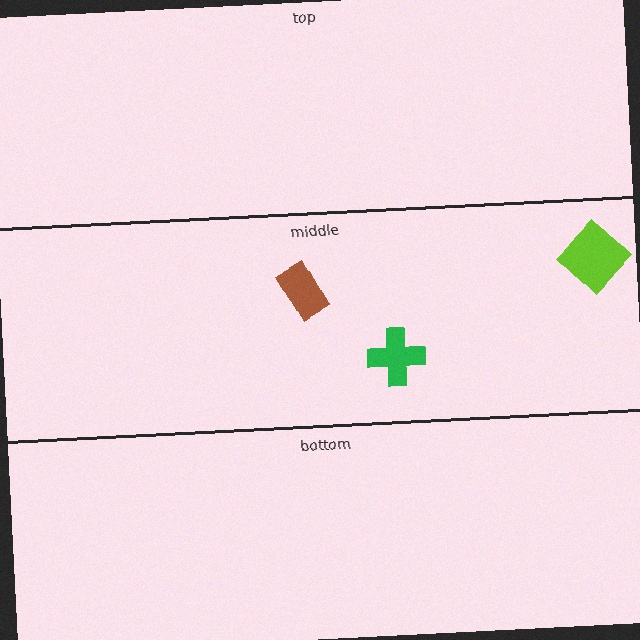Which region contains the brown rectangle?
The middle region.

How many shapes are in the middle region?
3.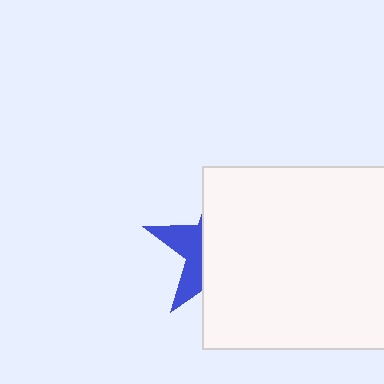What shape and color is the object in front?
The object in front is a white square.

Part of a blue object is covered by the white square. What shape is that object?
It is a star.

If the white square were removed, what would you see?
You would see the complete blue star.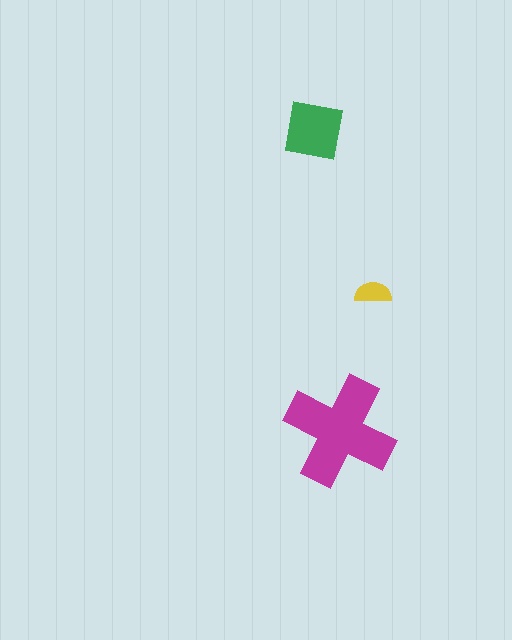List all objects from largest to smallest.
The magenta cross, the green square, the yellow semicircle.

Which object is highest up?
The green square is topmost.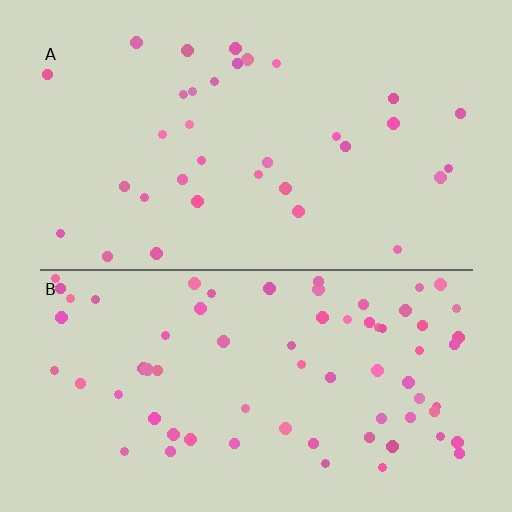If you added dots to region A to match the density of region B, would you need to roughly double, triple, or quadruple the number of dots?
Approximately double.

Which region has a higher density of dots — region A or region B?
B (the bottom).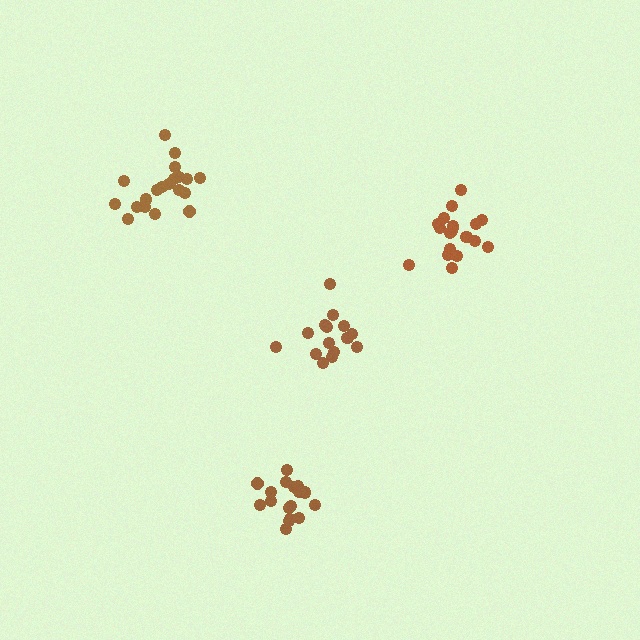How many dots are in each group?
Group 1: 17 dots, Group 2: 20 dots, Group 3: 21 dots, Group 4: 15 dots (73 total).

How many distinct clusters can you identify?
There are 4 distinct clusters.